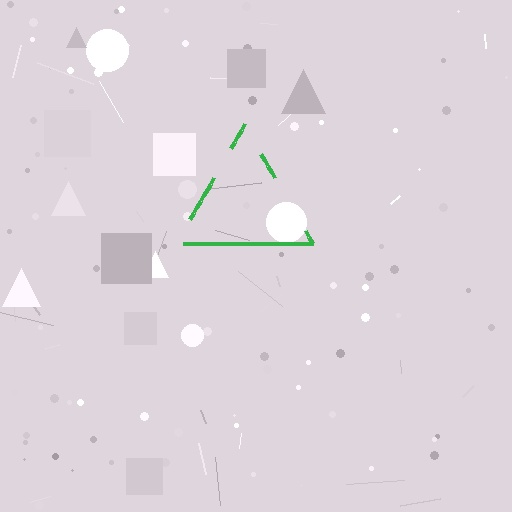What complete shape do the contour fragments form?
The contour fragments form a triangle.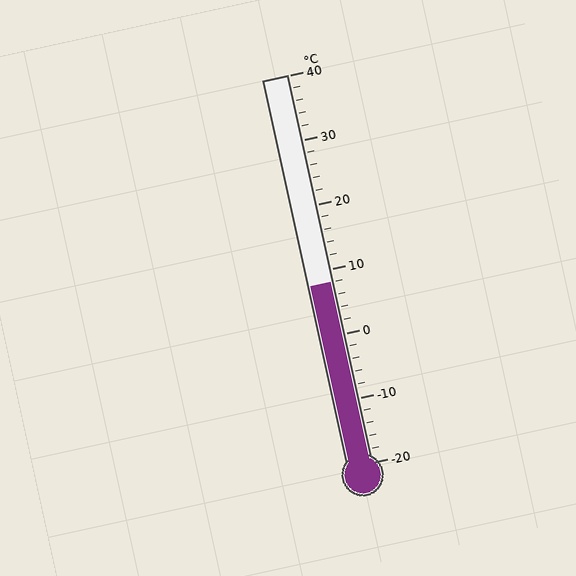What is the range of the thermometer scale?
The thermometer scale ranges from -20°C to 40°C.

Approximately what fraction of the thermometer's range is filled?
The thermometer is filled to approximately 45% of its range.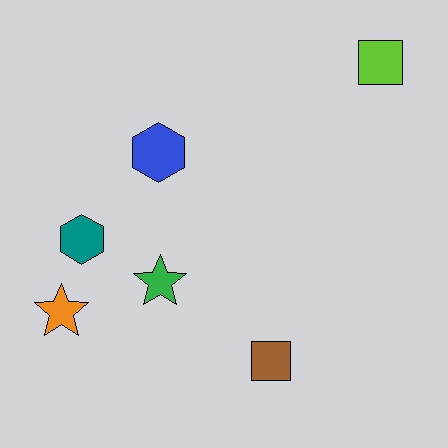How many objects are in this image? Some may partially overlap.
There are 6 objects.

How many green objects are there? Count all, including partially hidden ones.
There is 1 green object.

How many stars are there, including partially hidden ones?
There are 2 stars.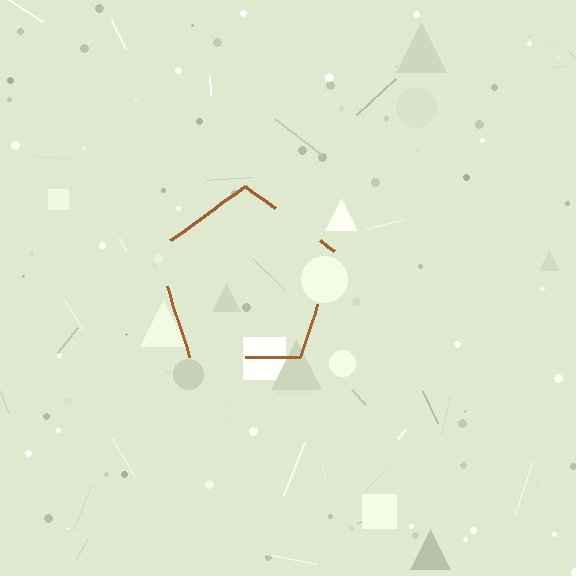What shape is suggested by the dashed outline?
The dashed outline suggests a pentagon.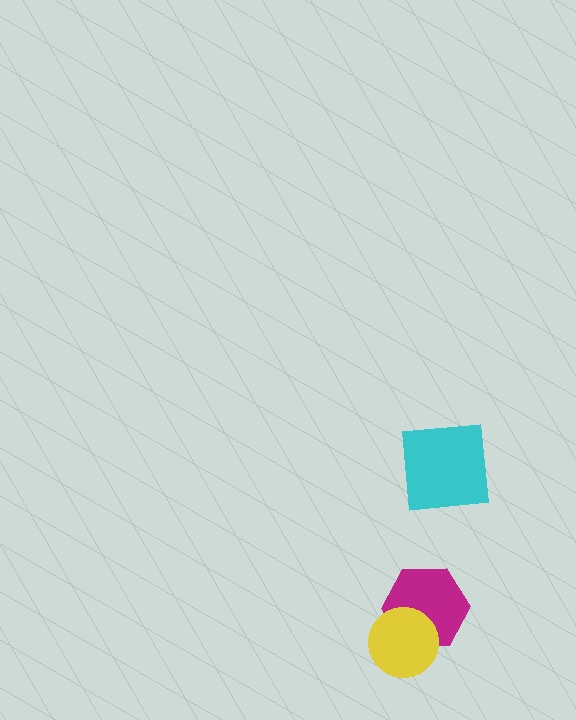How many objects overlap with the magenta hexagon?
1 object overlaps with the magenta hexagon.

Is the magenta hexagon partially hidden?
Yes, it is partially covered by another shape.